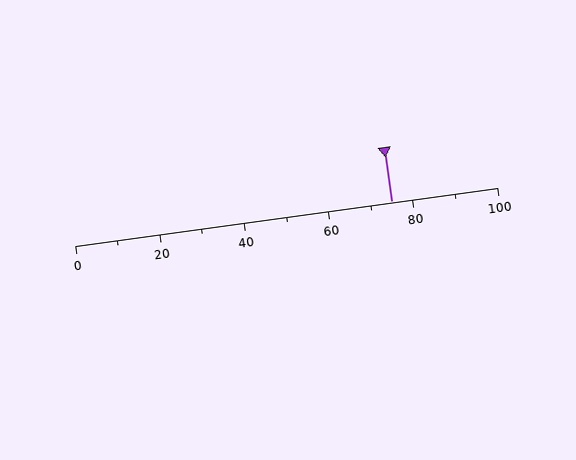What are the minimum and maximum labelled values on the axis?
The axis runs from 0 to 100.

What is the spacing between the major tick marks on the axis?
The major ticks are spaced 20 apart.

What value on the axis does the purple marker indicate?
The marker indicates approximately 75.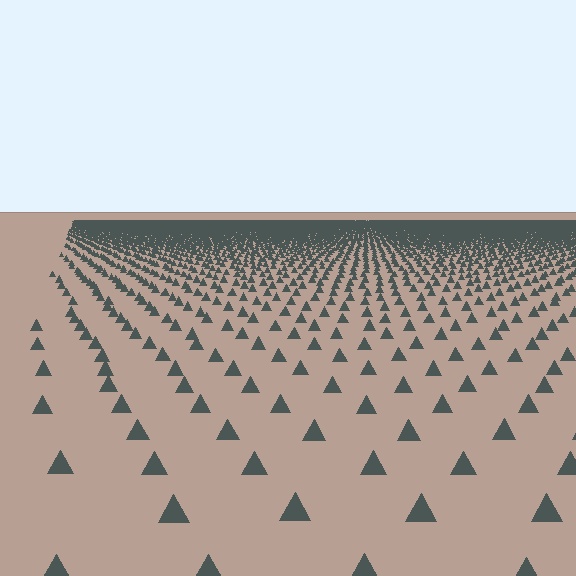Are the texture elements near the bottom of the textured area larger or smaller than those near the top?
Larger. Near the bottom, elements are closer to the viewer and appear at a bigger on-screen size.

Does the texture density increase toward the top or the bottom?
Density increases toward the top.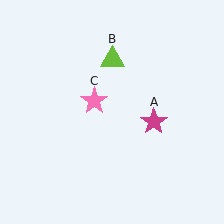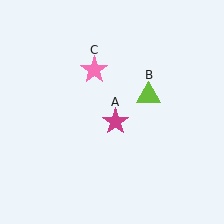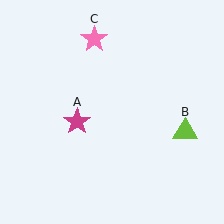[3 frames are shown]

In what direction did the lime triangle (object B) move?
The lime triangle (object B) moved down and to the right.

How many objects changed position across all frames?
3 objects changed position: magenta star (object A), lime triangle (object B), pink star (object C).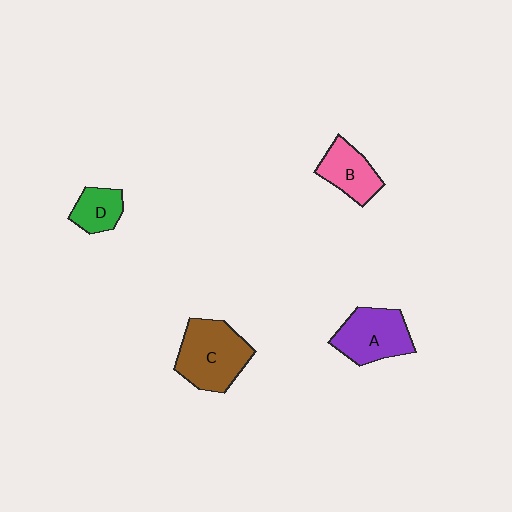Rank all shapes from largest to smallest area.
From largest to smallest: C (brown), A (purple), B (pink), D (green).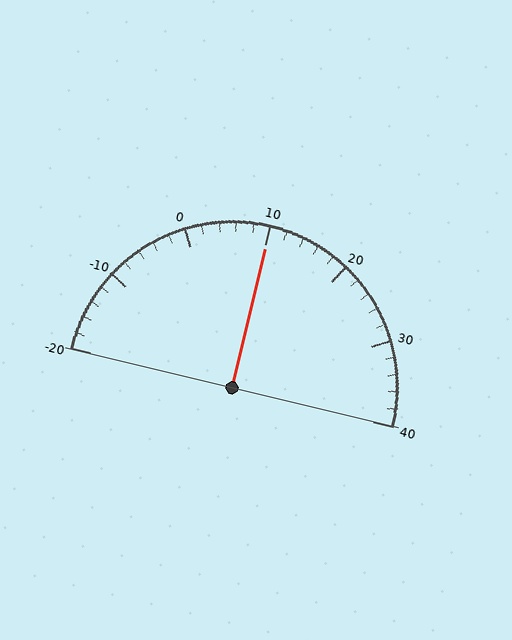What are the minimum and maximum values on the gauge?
The gauge ranges from -20 to 40.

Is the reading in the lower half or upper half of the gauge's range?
The reading is in the upper half of the range (-20 to 40).